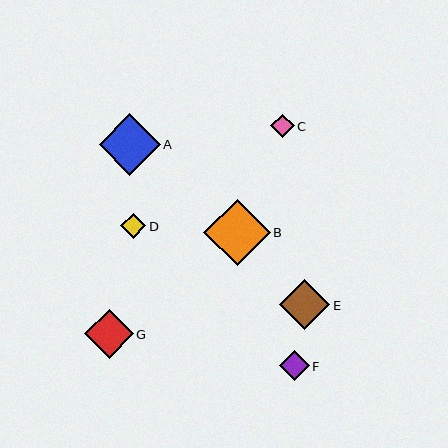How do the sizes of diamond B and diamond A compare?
Diamond B and diamond A are approximately the same size.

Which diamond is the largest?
Diamond B is the largest with a size of approximately 66 pixels.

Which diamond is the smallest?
Diamond C is the smallest with a size of approximately 23 pixels.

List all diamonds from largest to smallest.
From largest to smallest: B, A, E, G, F, D, C.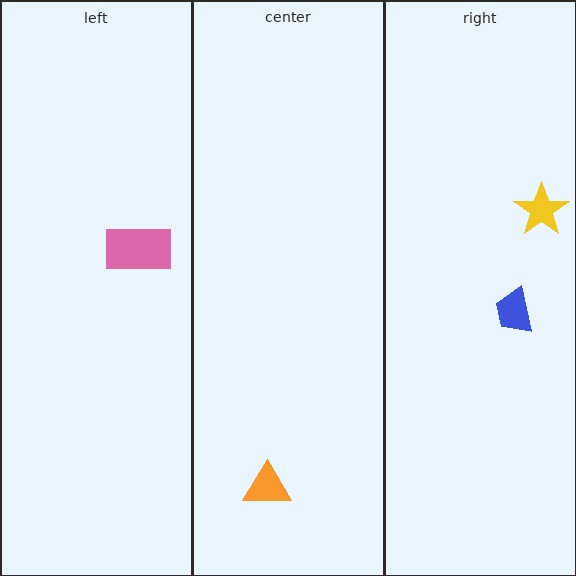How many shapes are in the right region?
2.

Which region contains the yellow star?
The right region.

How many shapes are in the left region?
1.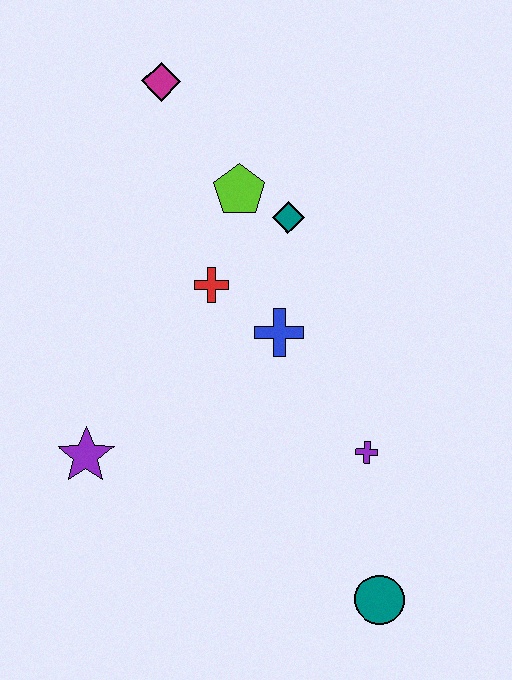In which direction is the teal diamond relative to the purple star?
The teal diamond is above the purple star.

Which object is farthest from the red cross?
The teal circle is farthest from the red cross.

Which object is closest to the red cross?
The blue cross is closest to the red cross.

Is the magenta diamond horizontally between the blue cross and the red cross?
No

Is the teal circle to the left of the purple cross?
No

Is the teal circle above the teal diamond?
No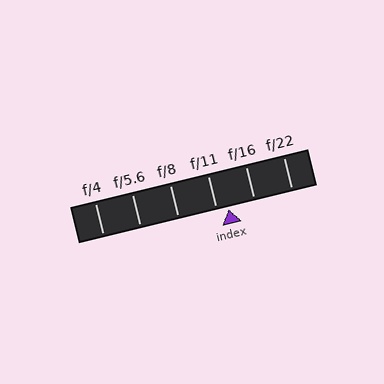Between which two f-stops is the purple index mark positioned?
The index mark is between f/11 and f/16.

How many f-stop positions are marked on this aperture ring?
There are 6 f-stop positions marked.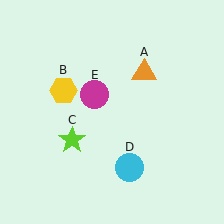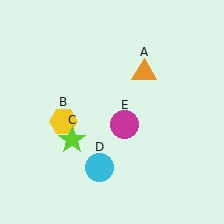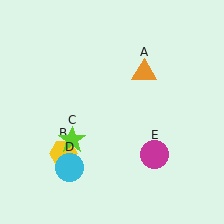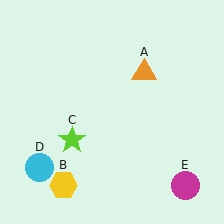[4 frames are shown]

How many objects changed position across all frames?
3 objects changed position: yellow hexagon (object B), cyan circle (object D), magenta circle (object E).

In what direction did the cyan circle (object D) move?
The cyan circle (object D) moved left.